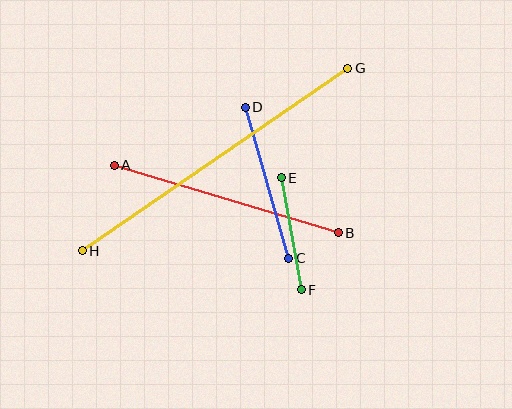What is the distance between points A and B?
The distance is approximately 234 pixels.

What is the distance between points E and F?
The distance is approximately 114 pixels.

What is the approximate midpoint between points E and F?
The midpoint is at approximately (291, 234) pixels.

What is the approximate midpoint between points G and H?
The midpoint is at approximately (215, 160) pixels.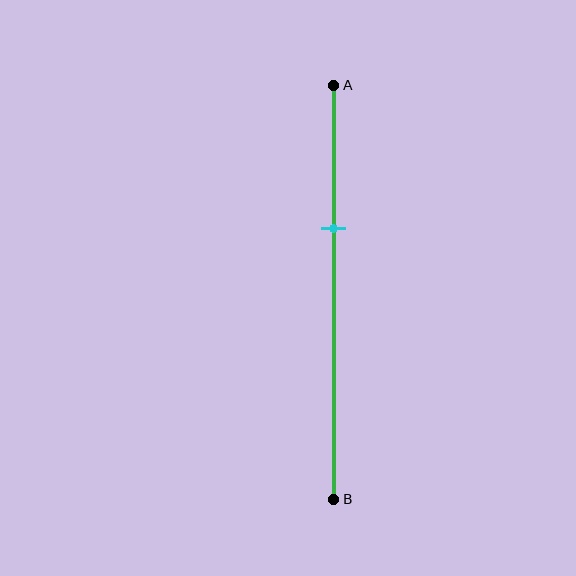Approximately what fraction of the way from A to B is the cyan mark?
The cyan mark is approximately 35% of the way from A to B.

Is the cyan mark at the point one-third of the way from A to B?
Yes, the mark is approximately at the one-third point.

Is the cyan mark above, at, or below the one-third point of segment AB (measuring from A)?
The cyan mark is approximately at the one-third point of segment AB.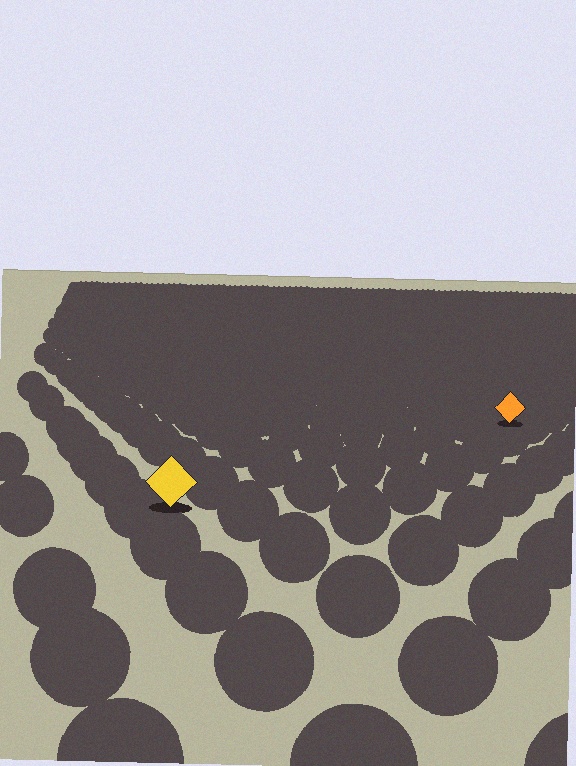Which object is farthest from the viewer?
The orange diamond is farthest from the viewer. It appears smaller and the ground texture around it is denser.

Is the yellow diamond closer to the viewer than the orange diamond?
Yes. The yellow diamond is closer — you can tell from the texture gradient: the ground texture is coarser near it.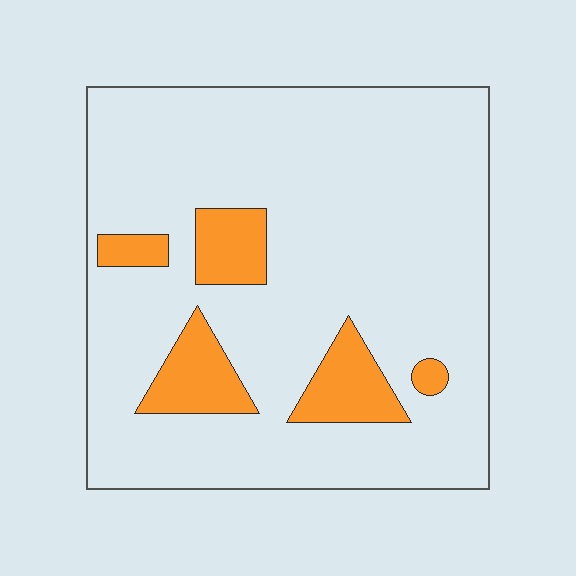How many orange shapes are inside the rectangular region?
5.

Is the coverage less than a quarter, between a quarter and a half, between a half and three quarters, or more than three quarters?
Less than a quarter.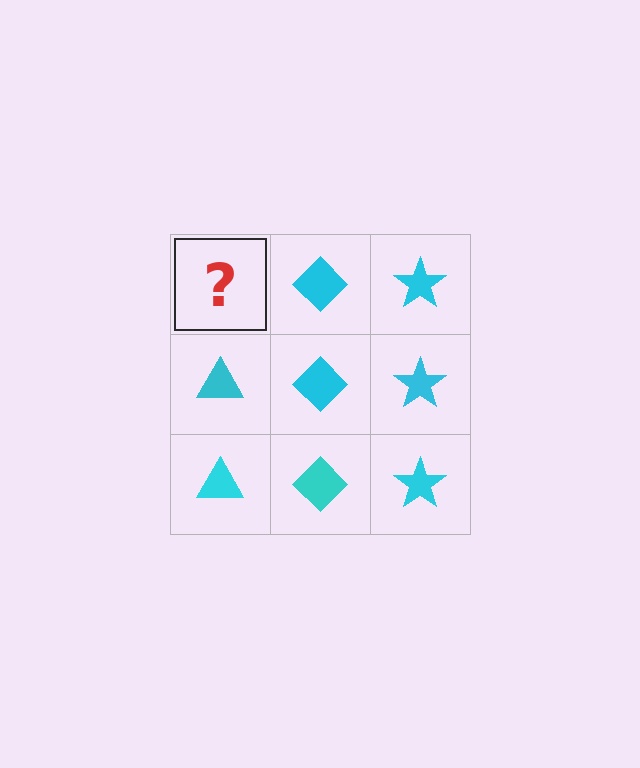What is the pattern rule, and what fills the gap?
The rule is that each column has a consistent shape. The gap should be filled with a cyan triangle.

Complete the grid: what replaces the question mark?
The question mark should be replaced with a cyan triangle.